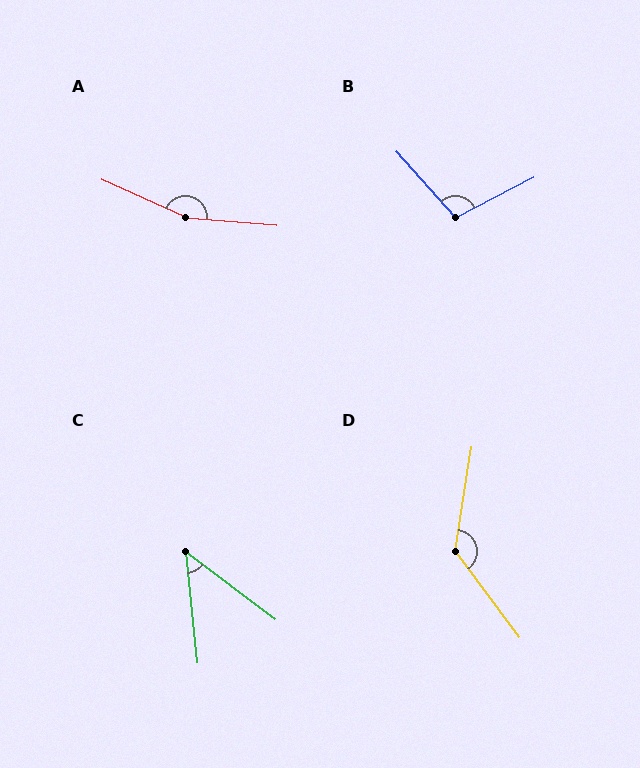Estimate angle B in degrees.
Approximately 105 degrees.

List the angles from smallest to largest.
C (47°), B (105°), D (134°), A (161°).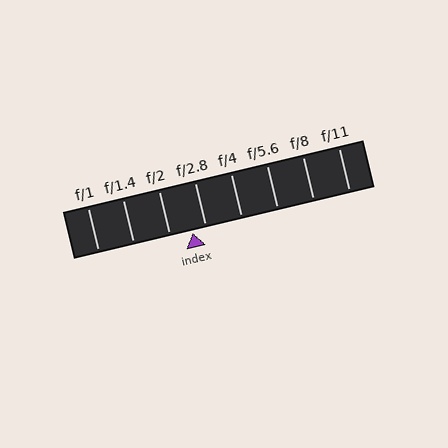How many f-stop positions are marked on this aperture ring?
There are 8 f-stop positions marked.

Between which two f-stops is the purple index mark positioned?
The index mark is between f/2 and f/2.8.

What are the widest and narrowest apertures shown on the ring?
The widest aperture shown is f/1 and the narrowest is f/11.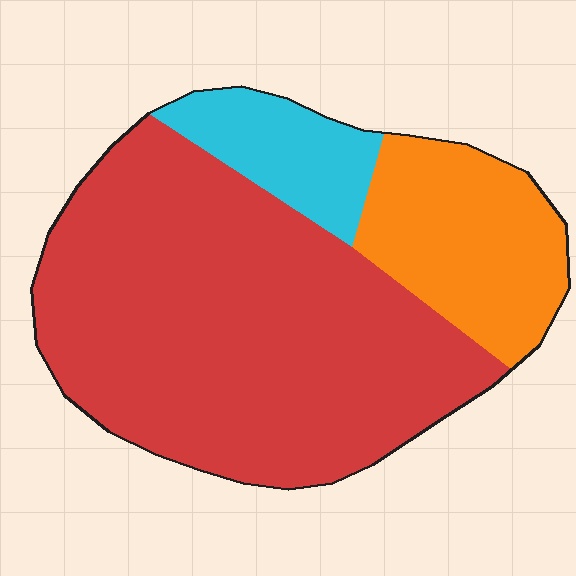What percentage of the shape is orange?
Orange takes up about one fifth (1/5) of the shape.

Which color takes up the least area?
Cyan, at roughly 10%.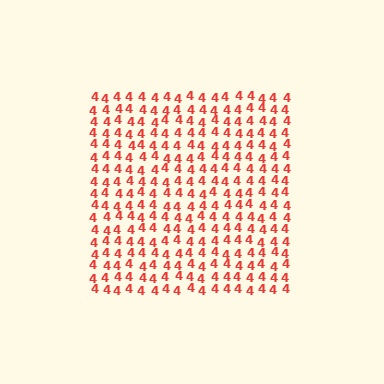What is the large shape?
The large shape is a square.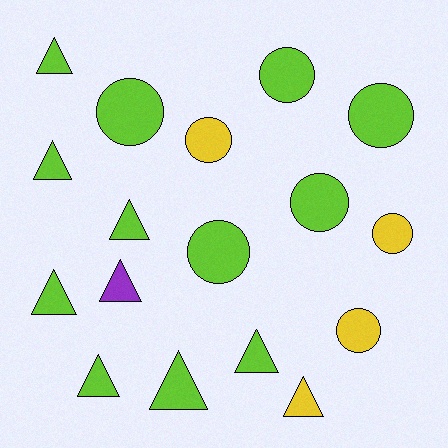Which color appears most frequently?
Lime, with 12 objects.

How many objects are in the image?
There are 17 objects.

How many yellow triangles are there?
There is 1 yellow triangle.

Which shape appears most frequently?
Triangle, with 9 objects.